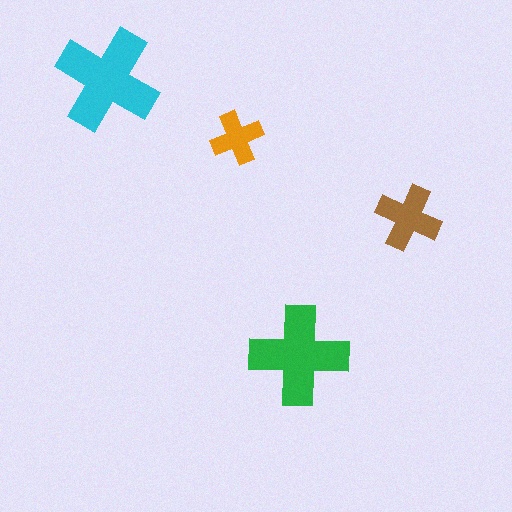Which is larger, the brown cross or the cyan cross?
The cyan one.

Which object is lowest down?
The green cross is bottommost.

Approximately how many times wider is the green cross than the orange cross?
About 2 times wider.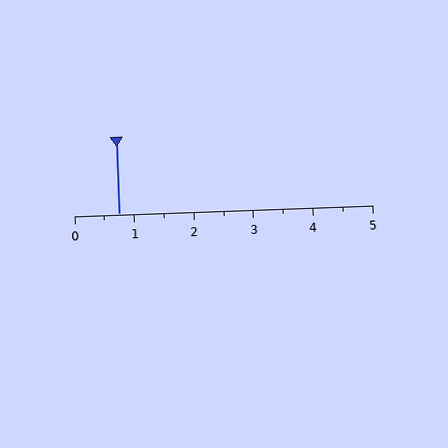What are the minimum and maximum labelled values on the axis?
The axis runs from 0 to 5.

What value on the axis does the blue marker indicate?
The marker indicates approximately 0.8.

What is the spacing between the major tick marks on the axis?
The major ticks are spaced 1 apart.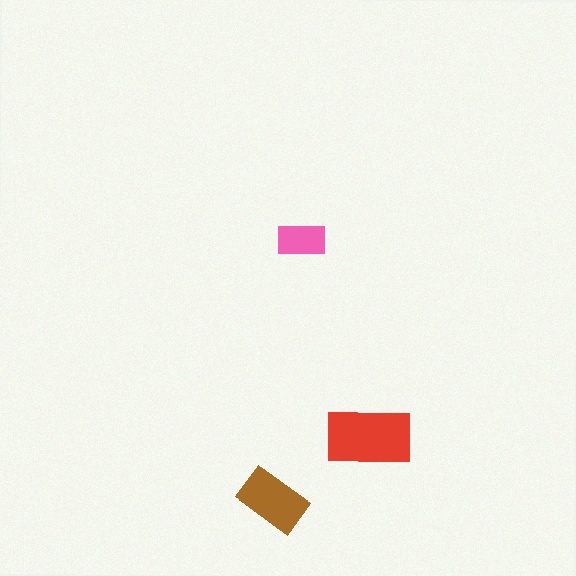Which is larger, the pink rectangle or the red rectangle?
The red one.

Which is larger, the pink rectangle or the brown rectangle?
The brown one.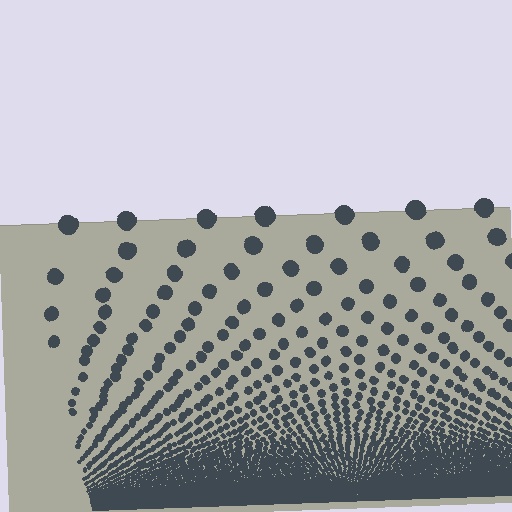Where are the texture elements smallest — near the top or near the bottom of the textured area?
Near the bottom.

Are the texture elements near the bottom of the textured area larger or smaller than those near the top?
Smaller. The gradient is inverted — elements near the bottom are smaller and denser.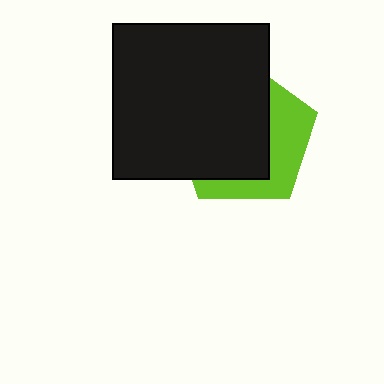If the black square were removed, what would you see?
You would see the complete lime pentagon.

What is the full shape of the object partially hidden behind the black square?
The partially hidden object is a lime pentagon.